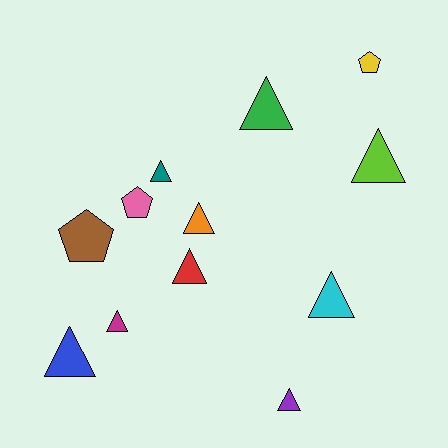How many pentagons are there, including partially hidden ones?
There are 3 pentagons.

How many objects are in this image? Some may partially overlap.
There are 12 objects.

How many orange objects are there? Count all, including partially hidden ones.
There is 1 orange object.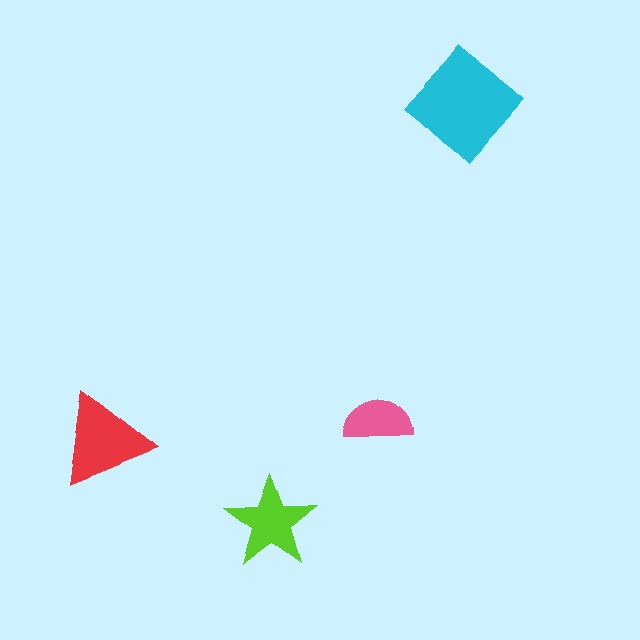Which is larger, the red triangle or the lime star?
The red triangle.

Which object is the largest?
The cyan diamond.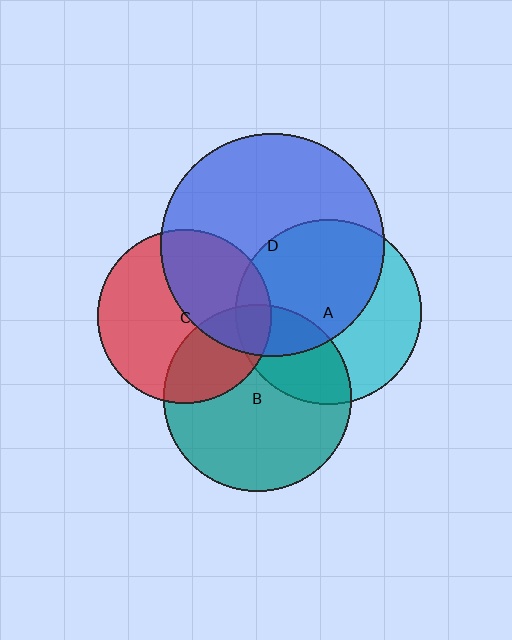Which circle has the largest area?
Circle D (blue).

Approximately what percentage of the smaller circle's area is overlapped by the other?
Approximately 30%.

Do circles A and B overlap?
Yes.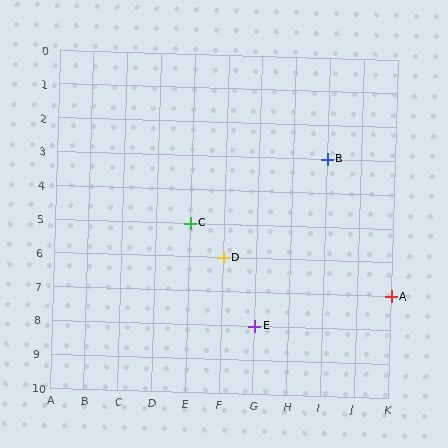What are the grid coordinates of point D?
Point D is at grid coordinates (F, 6).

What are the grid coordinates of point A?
Point A is at grid coordinates (K, 7).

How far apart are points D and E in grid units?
Points D and E are 1 column and 2 rows apart (about 2.2 grid units diagonally).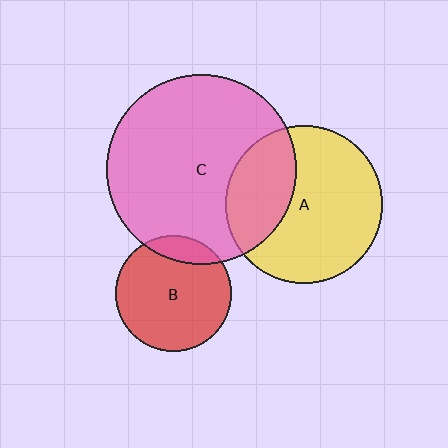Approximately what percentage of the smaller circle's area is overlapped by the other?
Approximately 15%.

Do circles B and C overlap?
Yes.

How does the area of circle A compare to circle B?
Approximately 1.9 times.